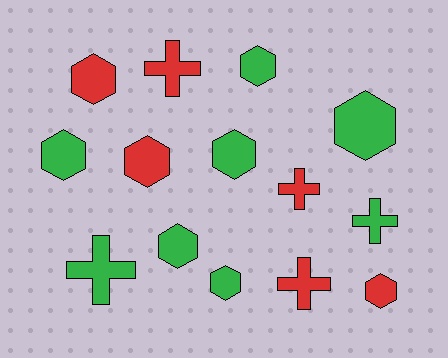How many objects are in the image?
There are 14 objects.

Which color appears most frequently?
Green, with 8 objects.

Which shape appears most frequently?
Hexagon, with 9 objects.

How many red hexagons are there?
There are 3 red hexagons.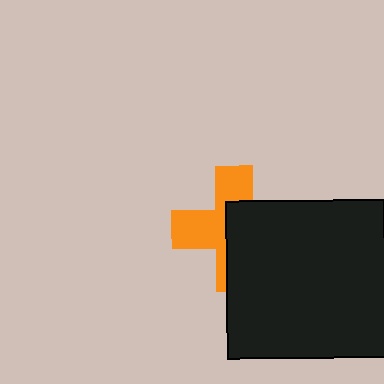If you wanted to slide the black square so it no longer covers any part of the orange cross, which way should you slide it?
Slide it right — that is the most direct way to separate the two shapes.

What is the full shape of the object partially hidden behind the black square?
The partially hidden object is an orange cross.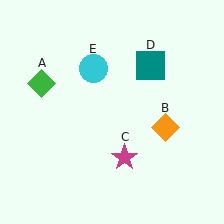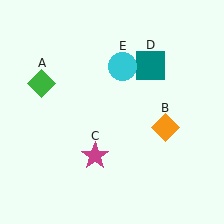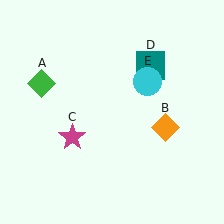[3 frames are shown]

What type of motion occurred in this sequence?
The magenta star (object C), cyan circle (object E) rotated clockwise around the center of the scene.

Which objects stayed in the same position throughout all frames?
Green diamond (object A) and orange diamond (object B) and teal square (object D) remained stationary.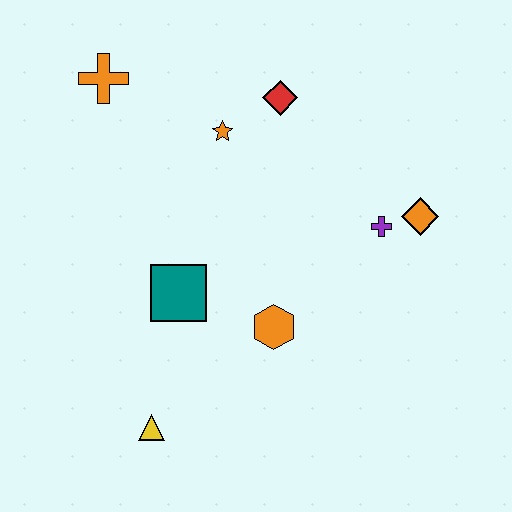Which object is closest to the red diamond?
The orange star is closest to the red diamond.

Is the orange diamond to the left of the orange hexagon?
No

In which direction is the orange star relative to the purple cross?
The orange star is to the left of the purple cross.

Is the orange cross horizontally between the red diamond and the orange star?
No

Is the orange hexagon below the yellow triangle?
No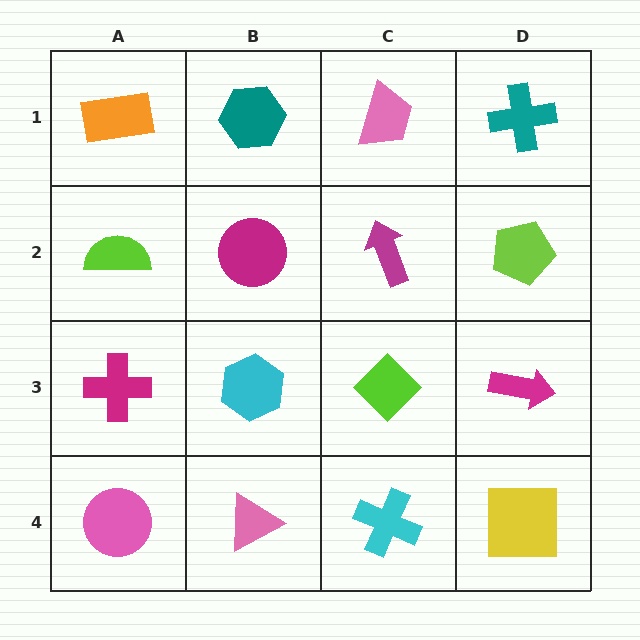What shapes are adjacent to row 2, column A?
An orange rectangle (row 1, column A), a magenta cross (row 3, column A), a magenta circle (row 2, column B).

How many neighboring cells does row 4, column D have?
2.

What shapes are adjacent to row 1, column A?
A lime semicircle (row 2, column A), a teal hexagon (row 1, column B).